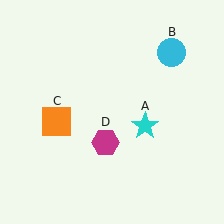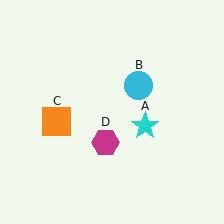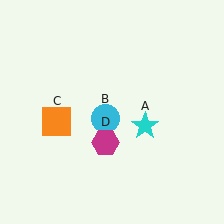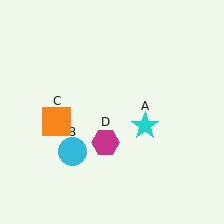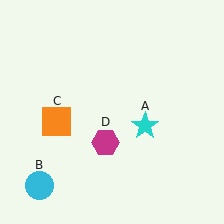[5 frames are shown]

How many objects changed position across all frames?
1 object changed position: cyan circle (object B).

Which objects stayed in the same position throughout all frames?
Cyan star (object A) and orange square (object C) and magenta hexagon (object D) remained stationary.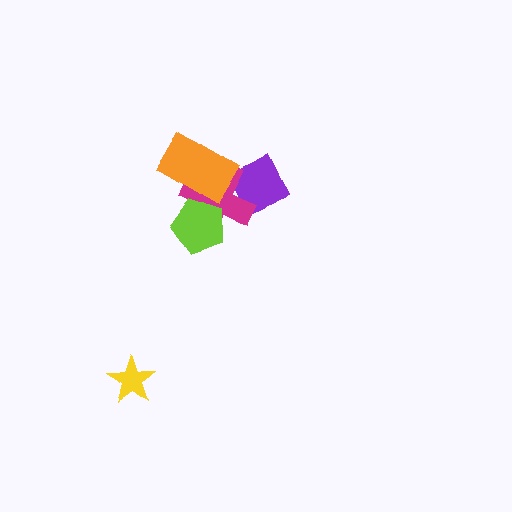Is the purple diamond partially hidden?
Yes, it is partially covered by another shape.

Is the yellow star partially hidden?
No, no other shape covers it.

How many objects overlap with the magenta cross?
3 objects overlap with the magenta cross.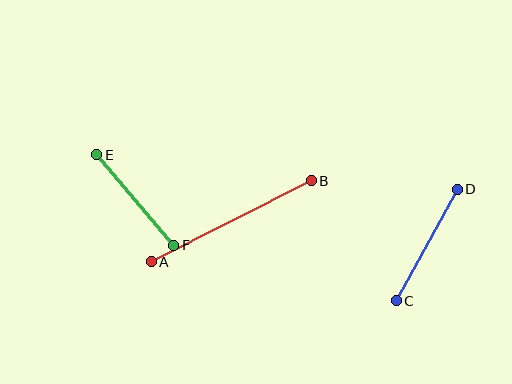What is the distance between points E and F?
The distance is approximately 119 pixels.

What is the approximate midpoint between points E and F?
The midpoint is at approximately (135, 200) pixels.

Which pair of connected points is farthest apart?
Points A and B are farthest apart.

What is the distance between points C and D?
The distance is approximately 127 pixels.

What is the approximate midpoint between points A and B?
The midpoint is at approximately (231, 221) pixels.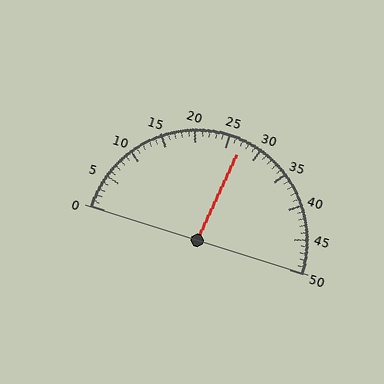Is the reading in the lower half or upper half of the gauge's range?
The reading is in the upper half of the range (0 to 50).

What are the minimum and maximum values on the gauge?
The gauge ranges from 0 to 50.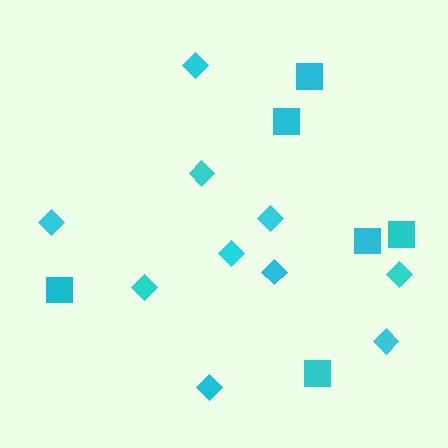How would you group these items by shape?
There are 2 groups: one group of squares (6) and one group of diamonds (10).